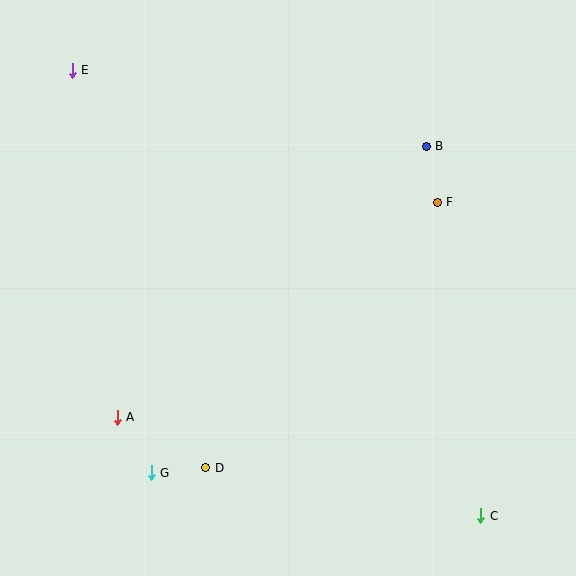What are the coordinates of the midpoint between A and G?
The midpoint between A and G is at (134, 445).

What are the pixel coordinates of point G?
Point G is at (151, 473).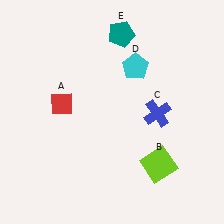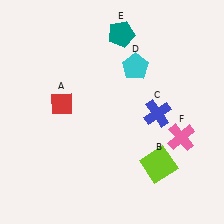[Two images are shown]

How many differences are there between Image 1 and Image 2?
There is 1 difference between the two images.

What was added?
A pink cross (F) was added in Image 2.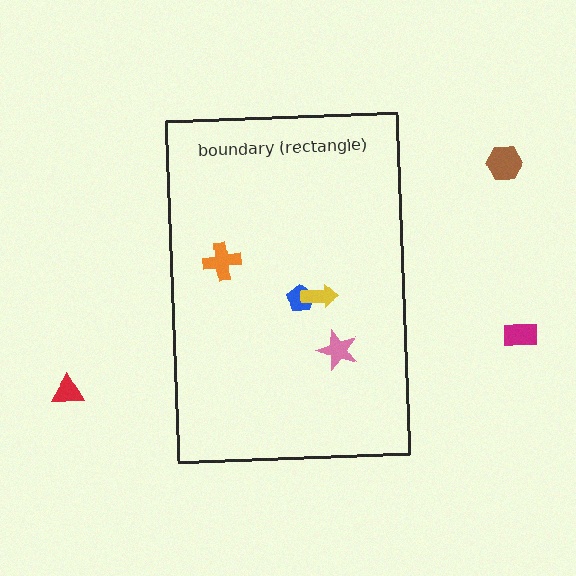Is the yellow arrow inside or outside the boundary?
Inside.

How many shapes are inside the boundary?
4 inside, 3 outside.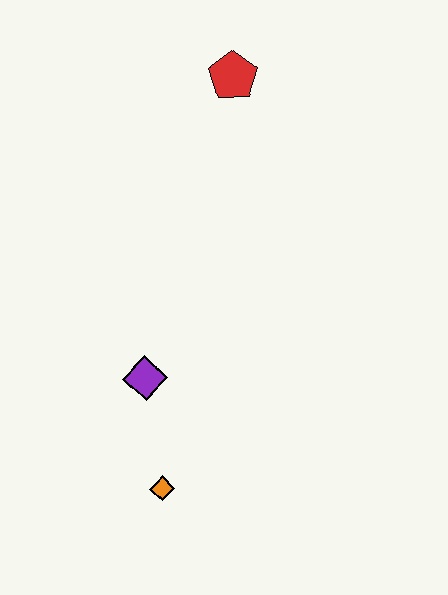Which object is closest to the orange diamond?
The purple diamond is closest to the orange diamond.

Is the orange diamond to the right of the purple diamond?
Yes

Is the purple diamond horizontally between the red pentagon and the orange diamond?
No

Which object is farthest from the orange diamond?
The red pentagon is farthest from the orange diamond.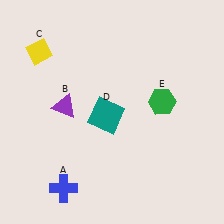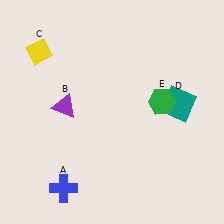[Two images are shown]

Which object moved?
The teal square (D) moved right.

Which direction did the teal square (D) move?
The teal square (D) moved right.